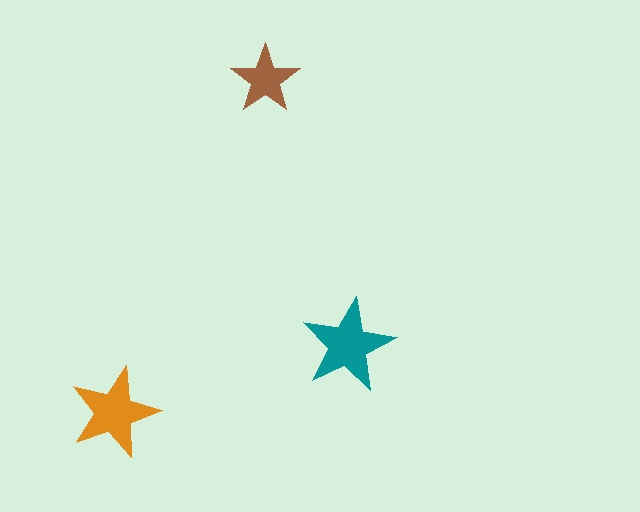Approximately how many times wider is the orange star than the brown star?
About 1.5 times wider.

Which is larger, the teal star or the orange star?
The teal one.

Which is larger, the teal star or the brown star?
The teal one.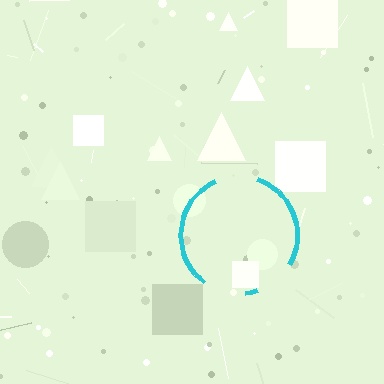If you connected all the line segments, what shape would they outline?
They would outline a circle.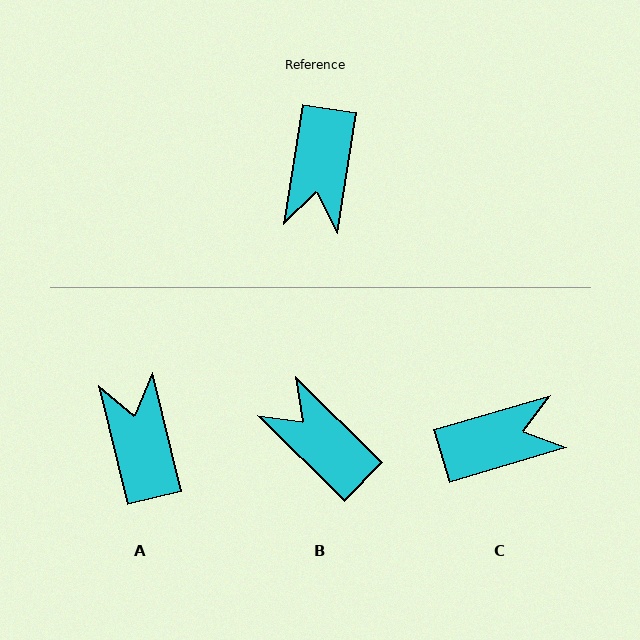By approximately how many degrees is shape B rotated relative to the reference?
Approximately 125 degrees clockwise.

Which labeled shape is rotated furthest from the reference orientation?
A, about 157 degrees away.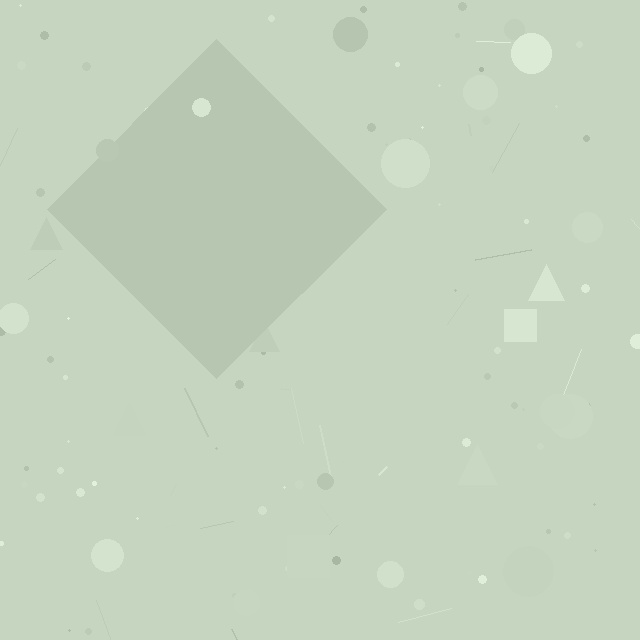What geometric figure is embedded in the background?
A diamond is embedded in the background.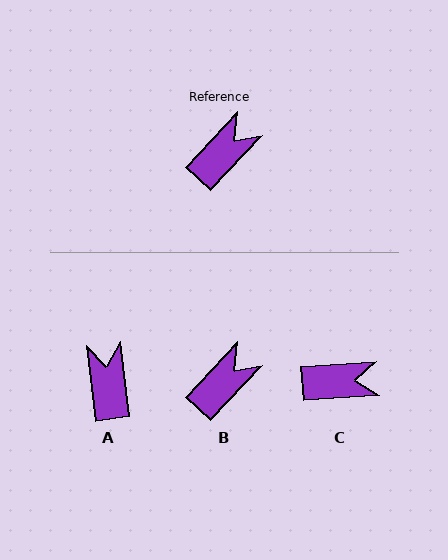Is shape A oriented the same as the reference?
No, it is off by about 51 degrees.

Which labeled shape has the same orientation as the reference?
B.